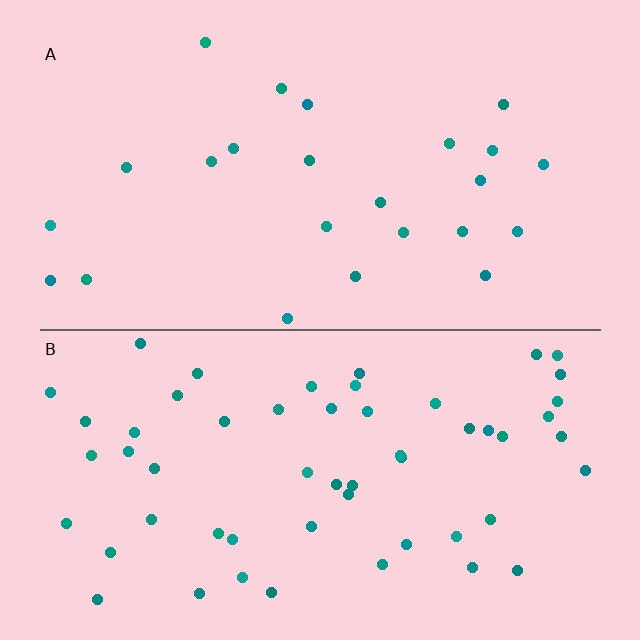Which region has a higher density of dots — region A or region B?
B (the bottom).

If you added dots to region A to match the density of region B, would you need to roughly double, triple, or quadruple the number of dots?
Approximately double.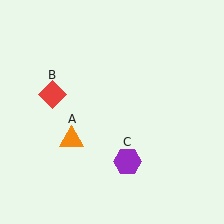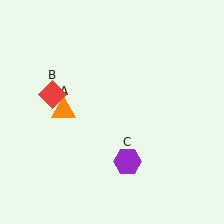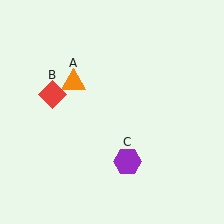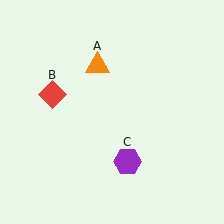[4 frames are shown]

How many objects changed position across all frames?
1 object changed position: orange triangle (object A).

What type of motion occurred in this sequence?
The orange triangle (object A) rotated clockwise around the center of the scene.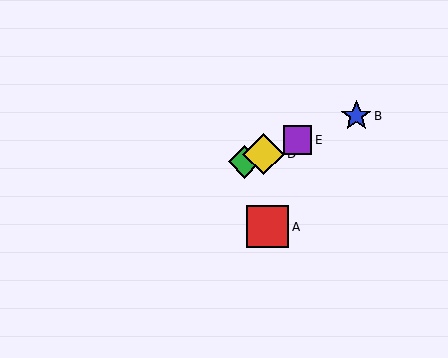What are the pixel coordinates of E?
Object E is at (297, 140).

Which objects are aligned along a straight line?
Objects B, C, D, E are aligned along a straight line.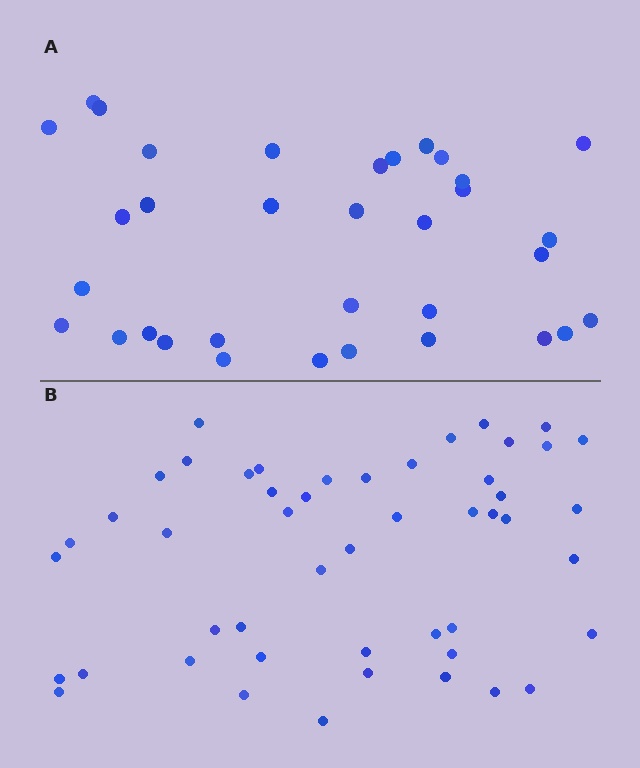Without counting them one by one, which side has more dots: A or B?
Region B (the bottom region) has more dots.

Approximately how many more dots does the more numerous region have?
Region B has approximately 15 more dots than region A.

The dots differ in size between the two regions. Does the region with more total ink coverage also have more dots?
No. Region A has more total ink coverage because its dots are larger, but region B actually contains more individual dots. Total area can be misleading — the number of items is what matters here.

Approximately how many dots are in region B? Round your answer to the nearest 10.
About 50 dots. (The exact count is 49, which rounds to 50.)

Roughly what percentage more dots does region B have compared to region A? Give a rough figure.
About 45% more.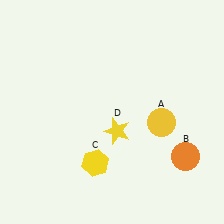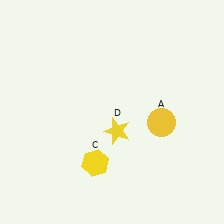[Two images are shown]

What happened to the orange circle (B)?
The orange circle (B) was removed in Image 2. It was in the bottom-right area of Image 1.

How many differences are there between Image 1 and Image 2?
There is 1 difference between the two images.